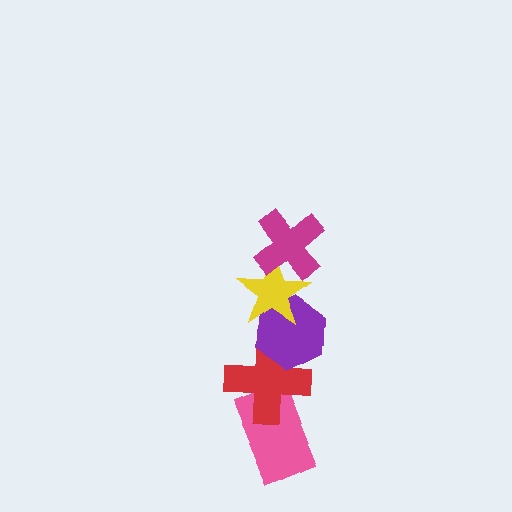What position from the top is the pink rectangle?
The pink rectangle is 5th from the top.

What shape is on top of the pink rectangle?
The red cross is on top of the pink rectangle.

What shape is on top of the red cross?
The purple hexagon is on top of the red cross.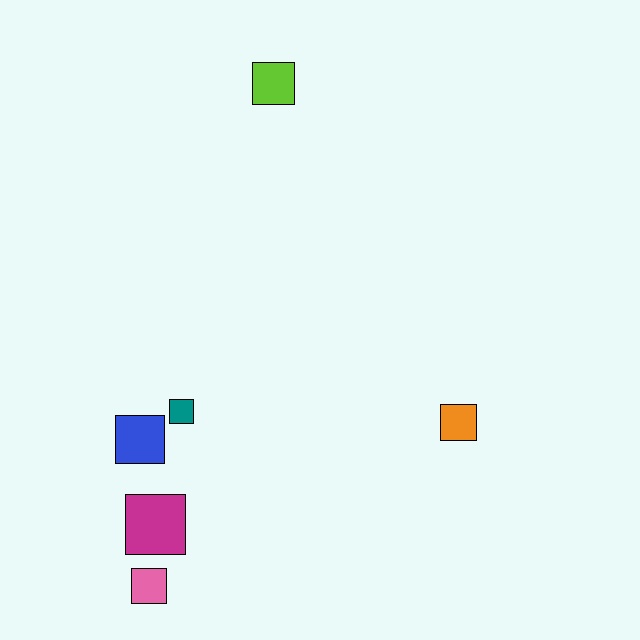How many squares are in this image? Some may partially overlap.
There are 6 squares.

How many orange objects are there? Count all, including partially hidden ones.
There is 1 orange object.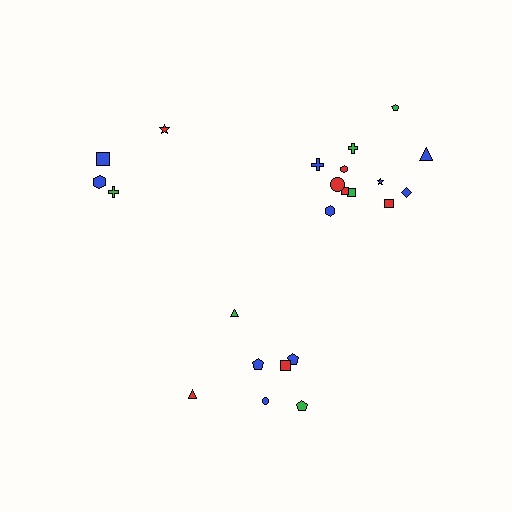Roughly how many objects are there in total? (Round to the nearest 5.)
Roughly 25 objects in total.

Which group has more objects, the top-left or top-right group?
The top-right group.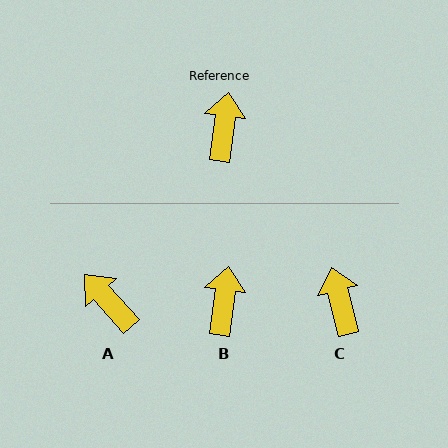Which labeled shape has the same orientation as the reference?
B.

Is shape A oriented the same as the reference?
No, it is off by about 50 degrees.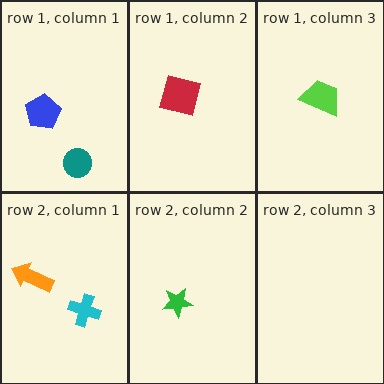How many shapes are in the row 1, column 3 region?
1.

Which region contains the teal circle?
The row 1, column 1 region.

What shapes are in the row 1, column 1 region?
The blue pentagon, the teal circle.